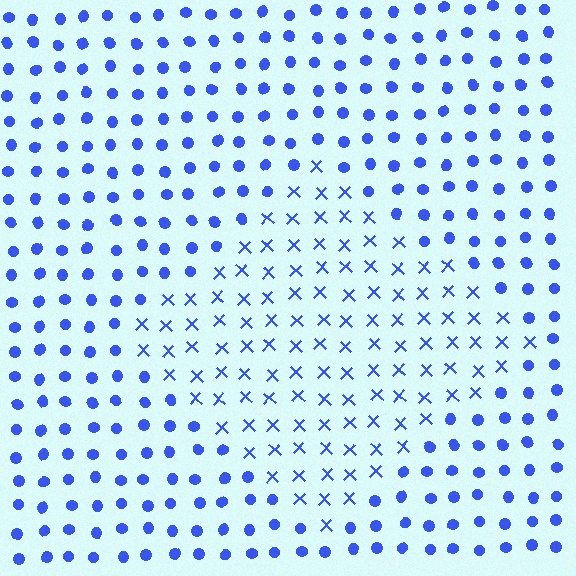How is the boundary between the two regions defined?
The boundary is defined by a change in element shape: X marks inside vs. circles outside. All elements share the same color and spacing.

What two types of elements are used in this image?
The image uses X marks inside the diamond region and circles outside it.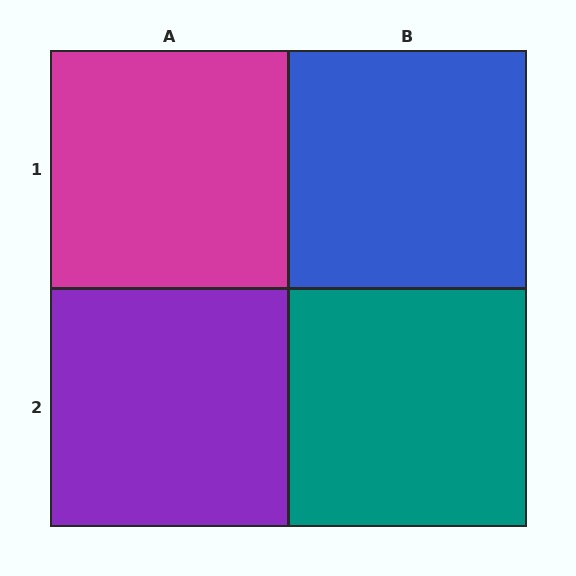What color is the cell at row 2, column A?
Purple.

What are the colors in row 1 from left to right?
Magenta, blue.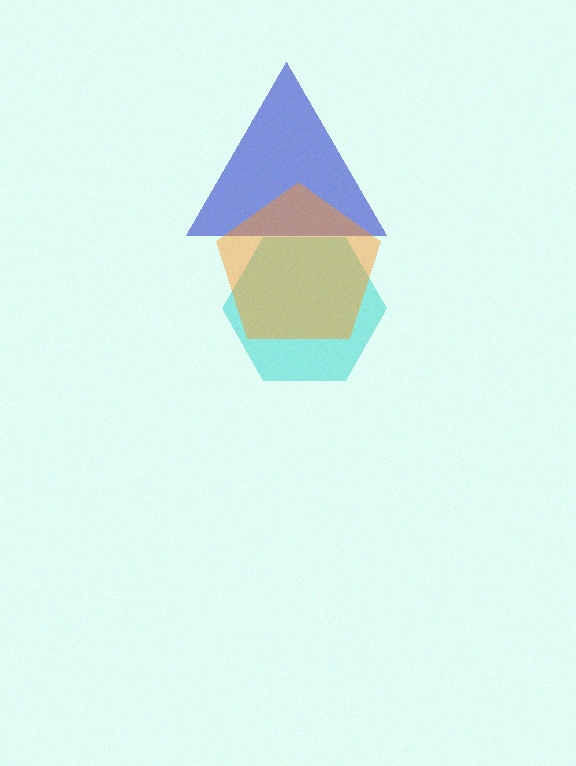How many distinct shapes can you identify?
There are 3 distinct shapes: a blue triangle, a cyan hexagon, an orange pentagon.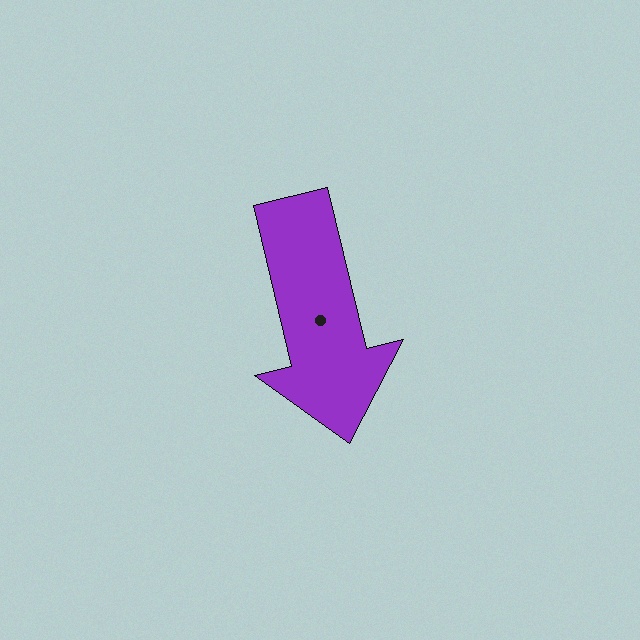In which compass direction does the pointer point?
South.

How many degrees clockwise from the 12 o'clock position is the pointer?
Approximately 166 degrees.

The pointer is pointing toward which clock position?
Roughly 6 o'clock.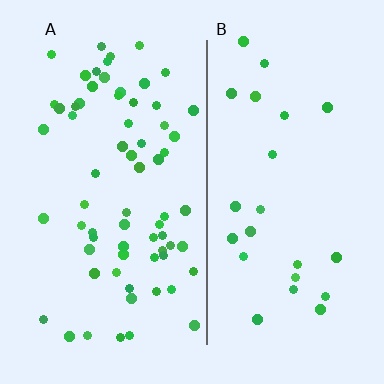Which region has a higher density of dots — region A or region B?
A (the left).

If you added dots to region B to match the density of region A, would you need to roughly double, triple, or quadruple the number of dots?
Approximately triple.